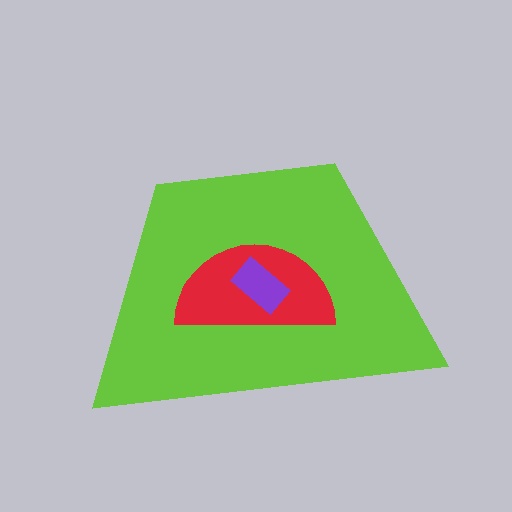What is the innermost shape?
The purple rectangle.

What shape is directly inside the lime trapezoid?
The red semicircle.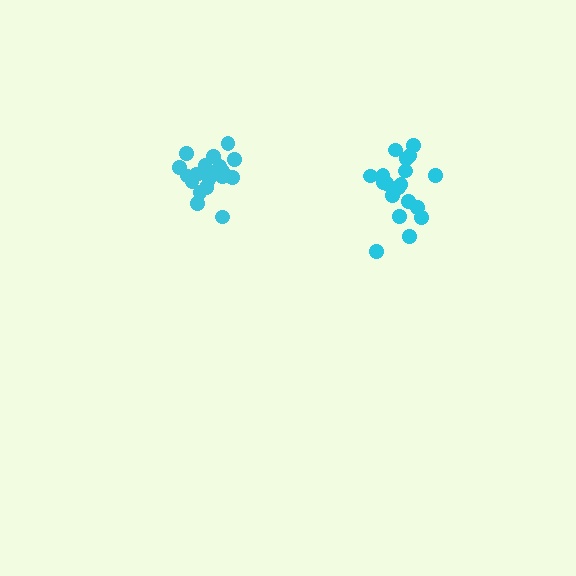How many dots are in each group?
Group 1: 20 dots, Group 2: 19 dots (39 total).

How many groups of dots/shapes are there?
There are 2 groups.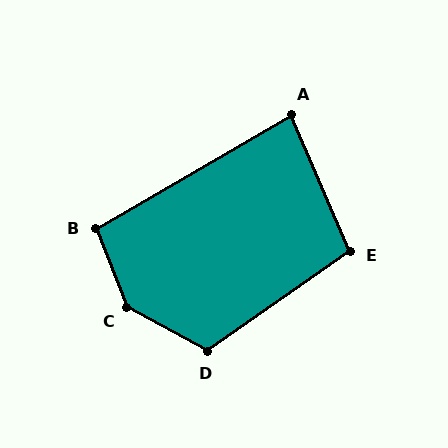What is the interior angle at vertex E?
Approximately 102 degrees (obtuse).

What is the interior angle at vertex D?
Approximately 116 degrees (obtuse).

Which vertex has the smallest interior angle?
A, at approximately 83 degrees.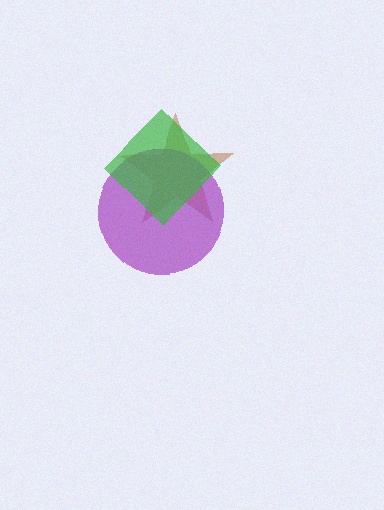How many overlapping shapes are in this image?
There are 3 overlapping shapes in the image.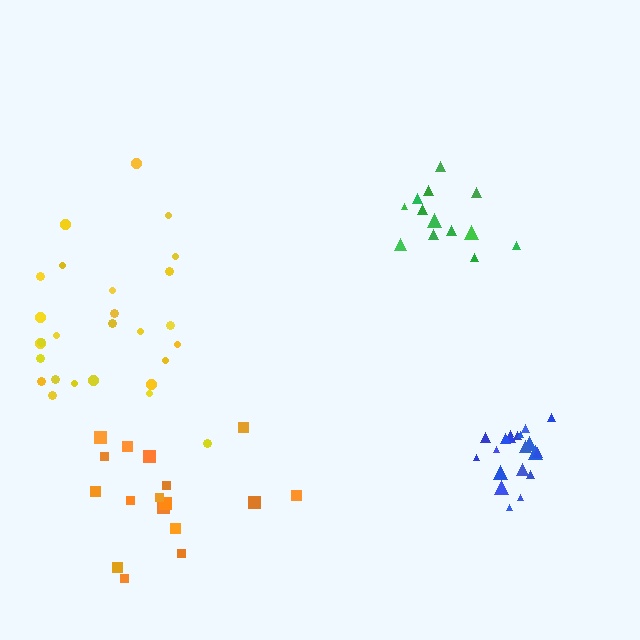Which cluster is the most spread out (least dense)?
Orange.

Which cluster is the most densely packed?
Blue.